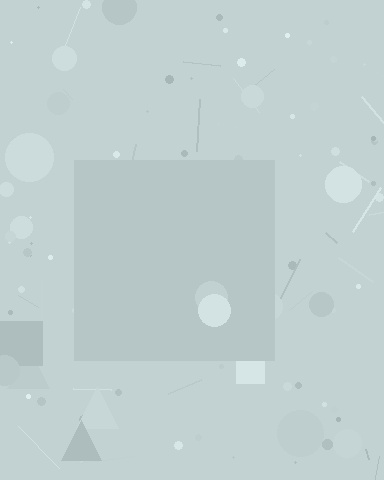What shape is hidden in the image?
A square is hidden in the image.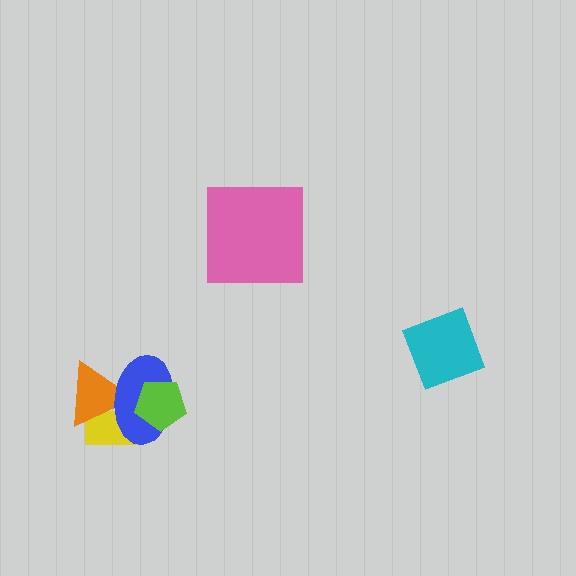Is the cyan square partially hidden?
No, no other shape covers it.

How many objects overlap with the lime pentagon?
1 object overlaps with the lime pentagon.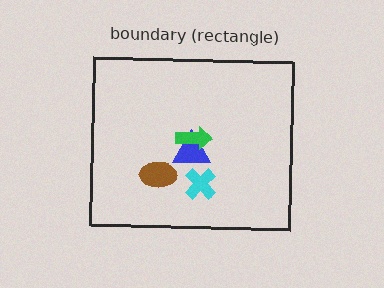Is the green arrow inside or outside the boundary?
Inside.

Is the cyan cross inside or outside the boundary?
Inside.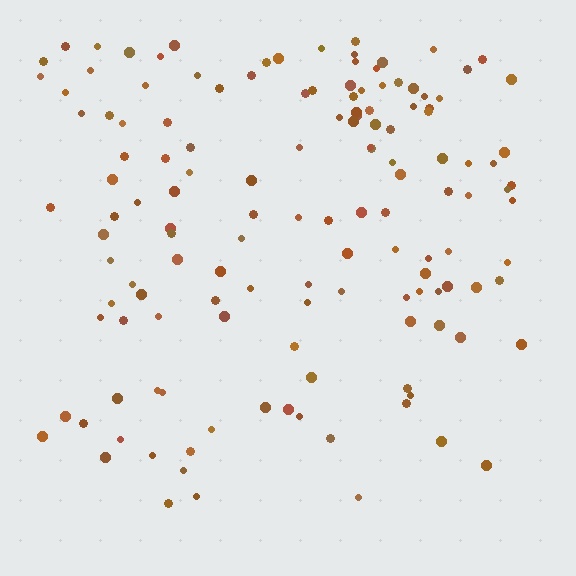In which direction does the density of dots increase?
From bottom to top, with the top side densest.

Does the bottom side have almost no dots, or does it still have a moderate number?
Still a moderate number, just noticeably fewer than the top.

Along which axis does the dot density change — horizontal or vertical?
Vertical.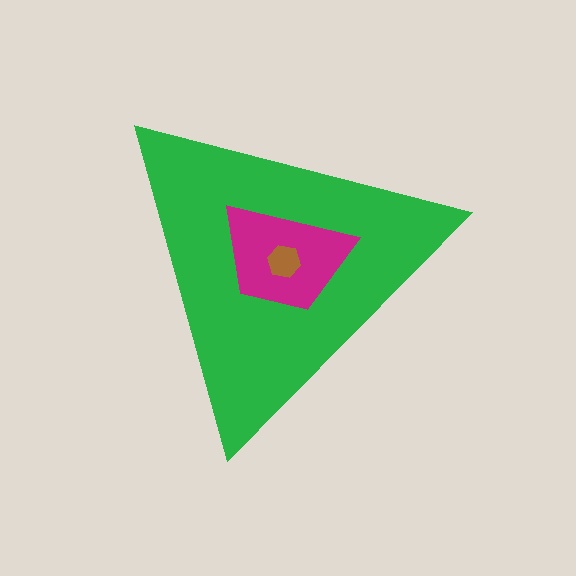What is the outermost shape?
The green triangle.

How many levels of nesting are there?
3.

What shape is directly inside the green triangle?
The magenta trapezoid.